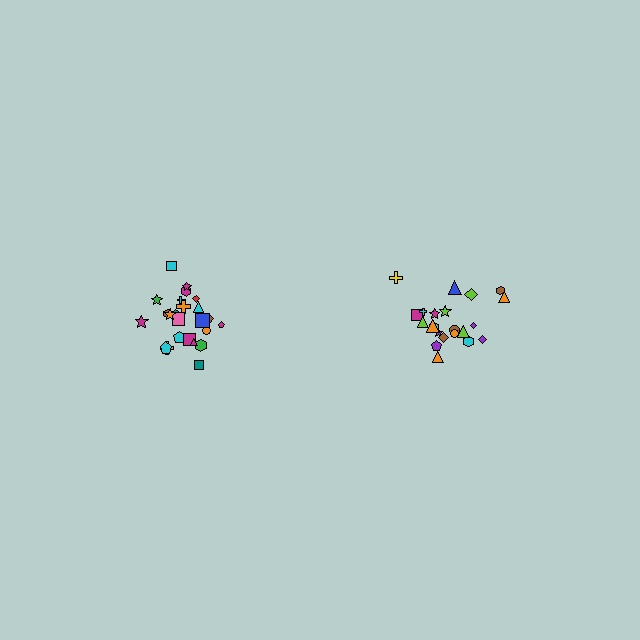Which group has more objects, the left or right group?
The left group.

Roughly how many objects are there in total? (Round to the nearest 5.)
Roughly 45 objects in total.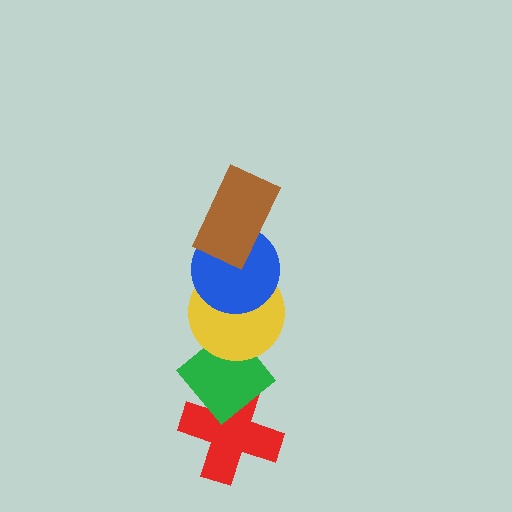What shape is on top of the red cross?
The green diamond is on top of the red cross.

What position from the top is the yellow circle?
The yellow circle is 3rd from the top.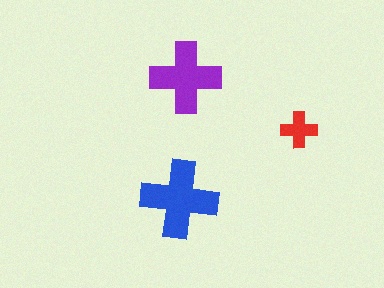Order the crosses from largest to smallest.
the blue one, the purple one, the red one.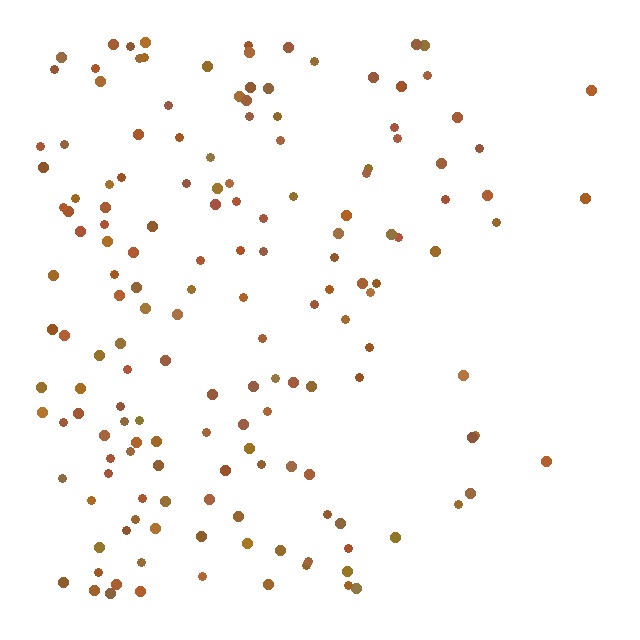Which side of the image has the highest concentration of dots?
The left.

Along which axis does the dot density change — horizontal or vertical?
Horizontal.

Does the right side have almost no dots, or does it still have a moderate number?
Still a moderate number, just noticeably fewer than the left.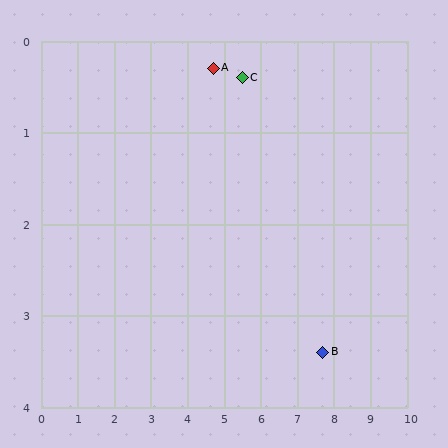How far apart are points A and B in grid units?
Points A and B are about 4.3 grid units apart.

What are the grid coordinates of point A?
Point A is at approximately (4.7, 0.3).